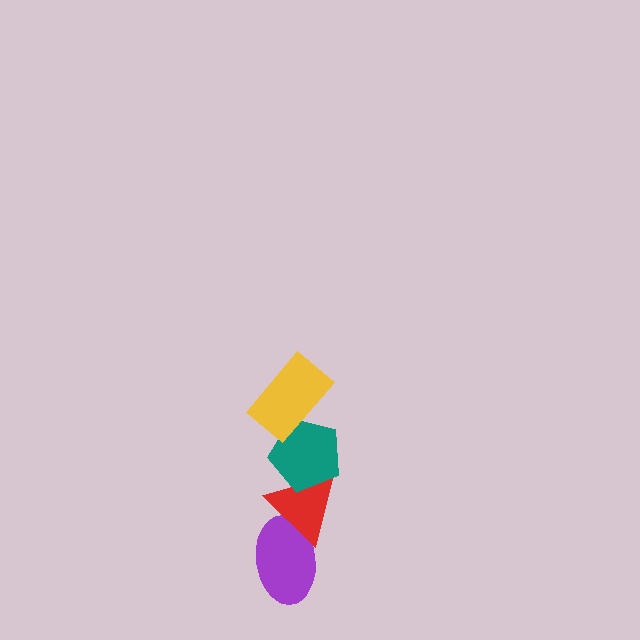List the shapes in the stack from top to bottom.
From top to bottom: the yellow rectangle, the teal pentagon, the red triangle, the purple ellipse.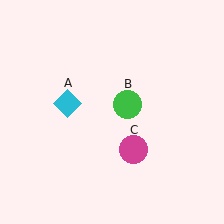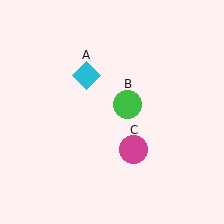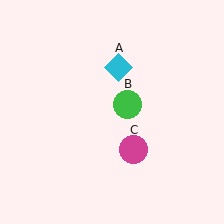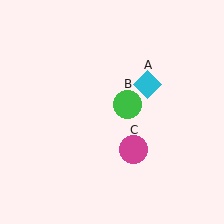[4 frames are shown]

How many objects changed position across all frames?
1 object changed position: cyan diamond (object A).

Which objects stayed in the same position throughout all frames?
Green circle (object B) and magenta circle (object C) remained stationary.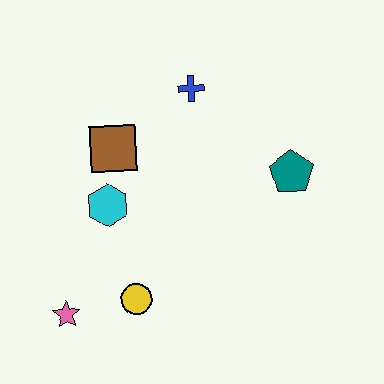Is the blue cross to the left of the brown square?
No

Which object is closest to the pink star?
The yellow circle is closest to the pink star.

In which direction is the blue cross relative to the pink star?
The blue cross is above the pink star.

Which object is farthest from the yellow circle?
The blue cross is farthest from the yellow circle.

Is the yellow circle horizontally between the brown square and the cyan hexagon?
No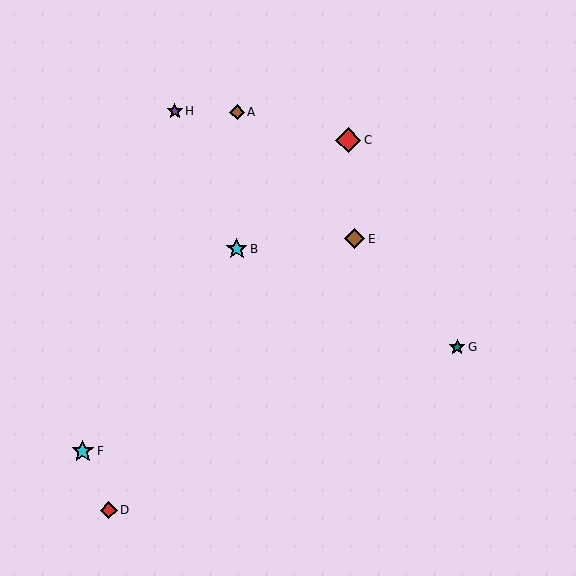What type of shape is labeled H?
Shape H is a purple star.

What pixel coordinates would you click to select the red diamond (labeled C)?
Click at (348, 140) to select the red diamond C.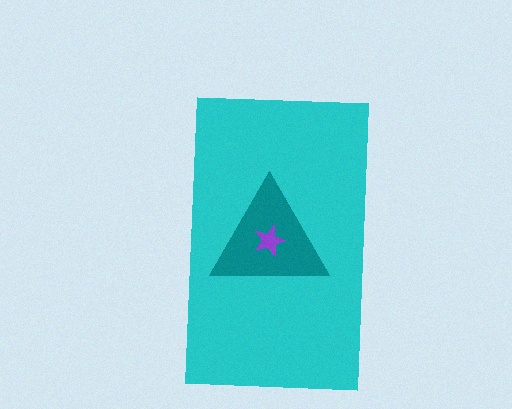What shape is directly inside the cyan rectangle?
The teal triangle.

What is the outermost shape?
The cyan rectangle.